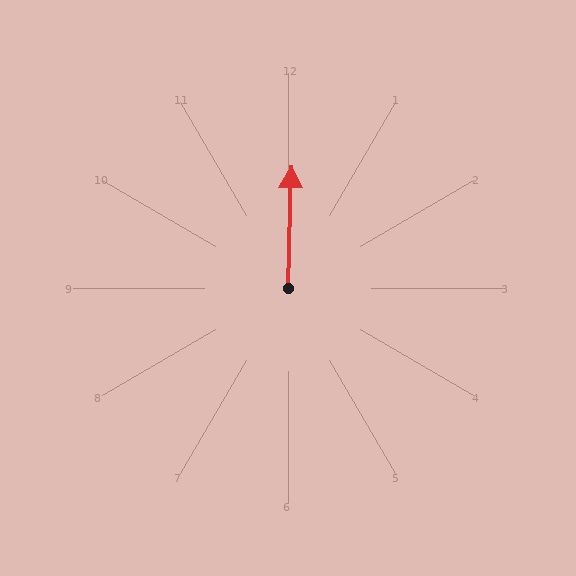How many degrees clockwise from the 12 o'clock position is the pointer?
Approximately 2 degrees.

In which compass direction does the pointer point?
North.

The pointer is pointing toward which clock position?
Roughly 12 o'clock.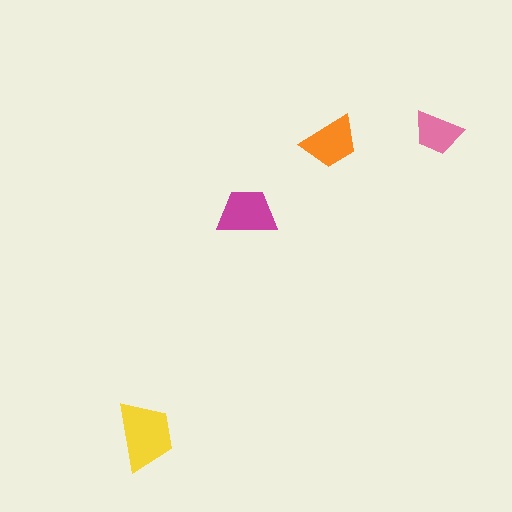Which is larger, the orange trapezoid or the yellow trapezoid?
The yellow one.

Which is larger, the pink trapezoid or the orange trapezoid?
The orange one.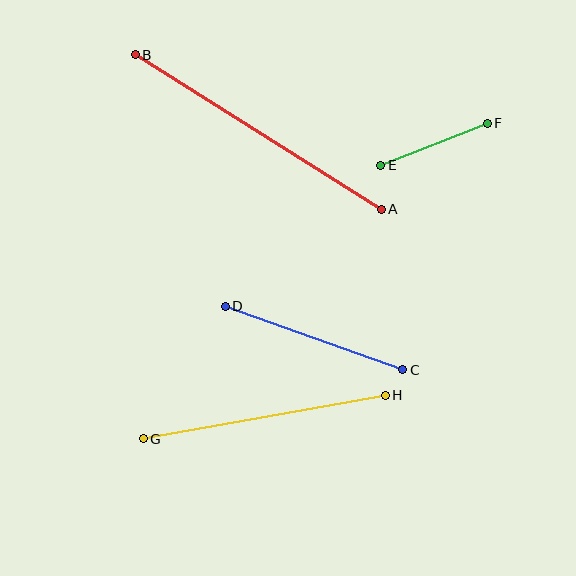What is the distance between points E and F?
The distance is approximately 115 pixels.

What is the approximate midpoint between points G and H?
The midpoint is at approximately (264, 417) pixels.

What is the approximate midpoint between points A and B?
The midpoint is at approximately (258, 132) pixels.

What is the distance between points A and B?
The distance is approximately 290 pixels.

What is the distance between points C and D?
The distance is approximately 188 pixels.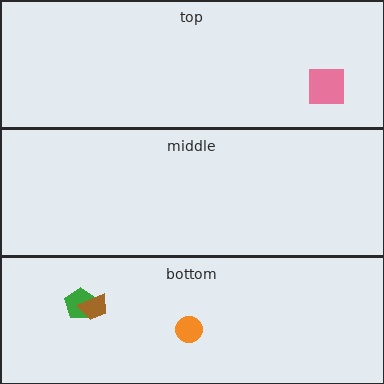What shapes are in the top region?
The pink square.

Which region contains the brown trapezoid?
The bottom region.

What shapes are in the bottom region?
The orange circle, the green pentagon, the brown trapezoid.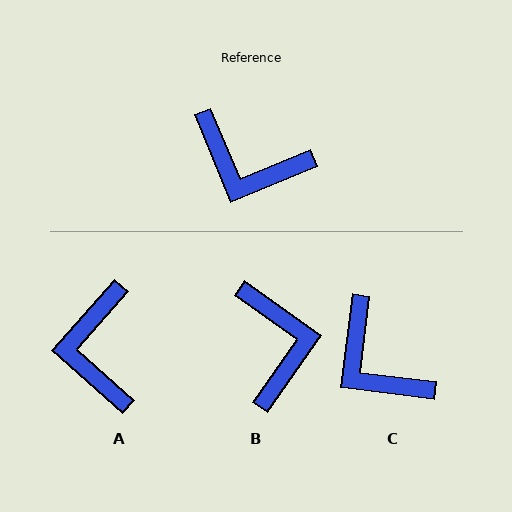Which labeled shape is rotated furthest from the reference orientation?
B, about 122 degrees away.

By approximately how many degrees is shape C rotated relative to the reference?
Approximately 29 degrees clockwise.